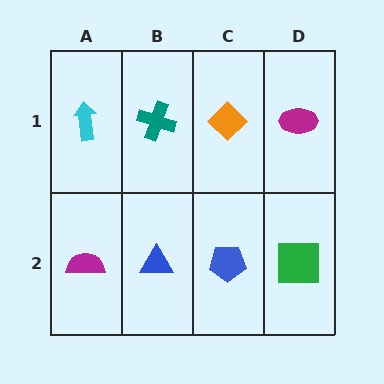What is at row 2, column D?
A green square.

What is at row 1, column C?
An orange diamond.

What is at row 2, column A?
A magenta semicircle.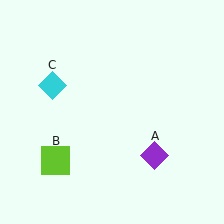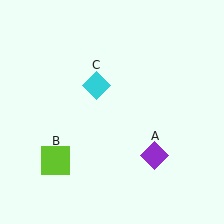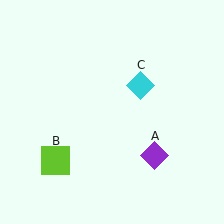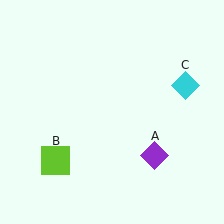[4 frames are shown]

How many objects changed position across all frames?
1 object changed position: cyan diamond (object C).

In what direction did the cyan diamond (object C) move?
The cyan diamond (object C) moved right.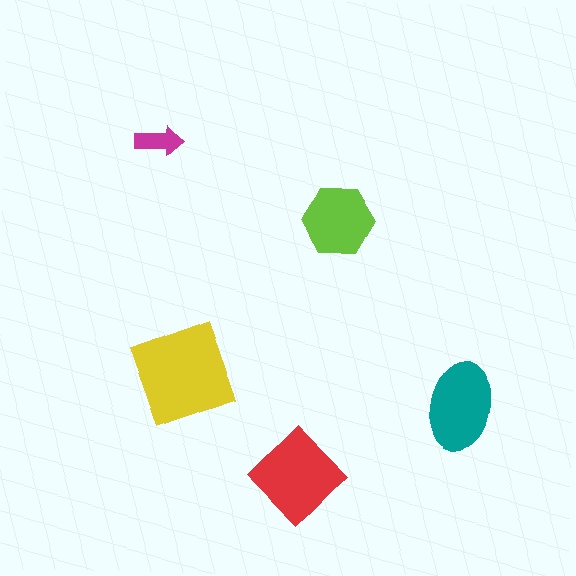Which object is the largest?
The yellow square.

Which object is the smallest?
The magenta arrow.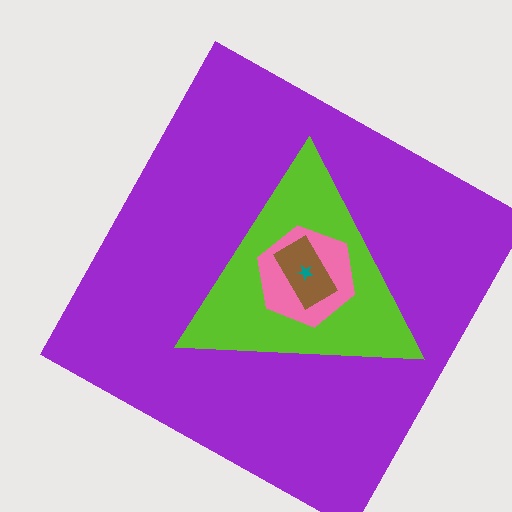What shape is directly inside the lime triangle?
The pink hexagon.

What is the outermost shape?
The purple square.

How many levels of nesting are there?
5.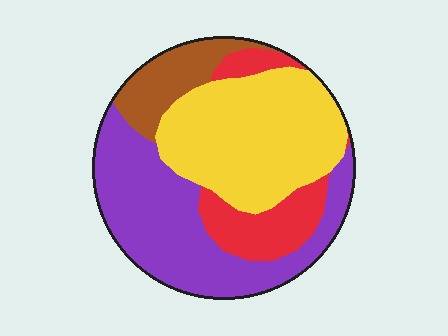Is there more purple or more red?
Purple.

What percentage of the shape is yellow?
Yellow takes up about three eighths (3/8) of the shape.